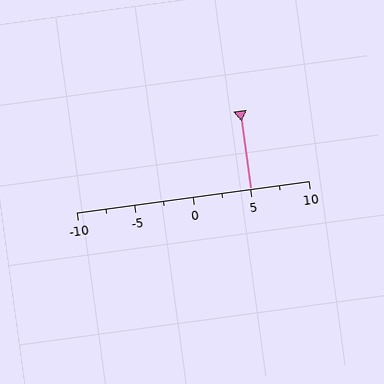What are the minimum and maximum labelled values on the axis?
The axis runs from -10 to 10.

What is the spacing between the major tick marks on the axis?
The major ticks are spaced 5 apart.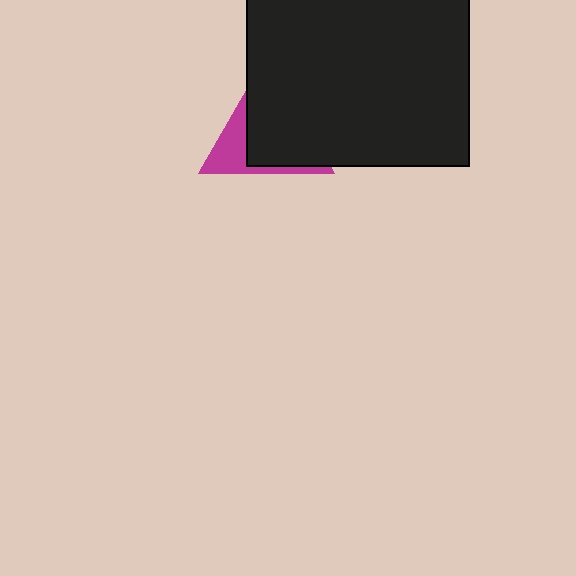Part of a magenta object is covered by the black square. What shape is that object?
It is a triangle.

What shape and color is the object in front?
The object in front is a black square.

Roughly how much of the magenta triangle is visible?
A small part of it is visible (roughly 30%).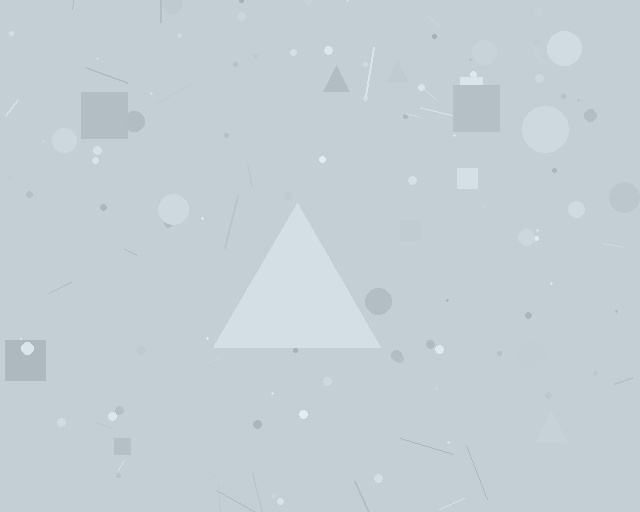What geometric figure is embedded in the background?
A triangle is embedded in the background.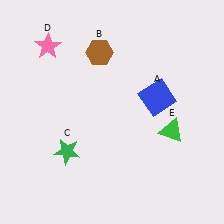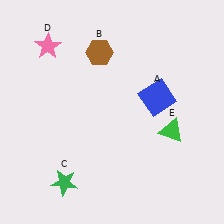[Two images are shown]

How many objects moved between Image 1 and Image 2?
1 object moved between the two images.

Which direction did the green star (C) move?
The green star (C) moved down.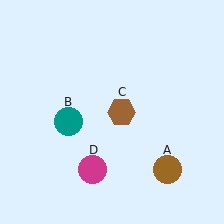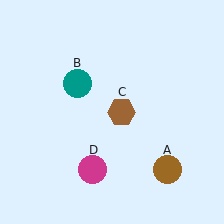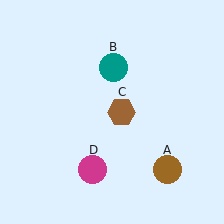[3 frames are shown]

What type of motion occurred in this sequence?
The teal circle (object B) rotated clockwise around the center of the scene.